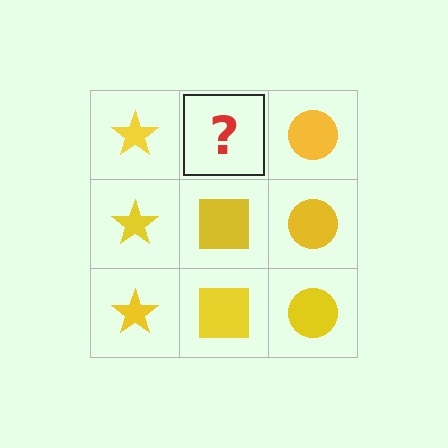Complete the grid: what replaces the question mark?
The question mark should be replaced with a yellow square.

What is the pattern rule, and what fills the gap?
The rule is that each column has a consistent shape. The gap should be filled with a yellow square.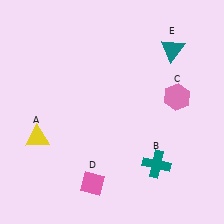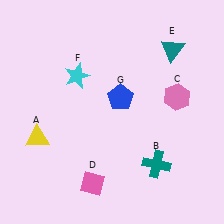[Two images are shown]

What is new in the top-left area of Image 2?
A cyan star (F) was added in the top-left area of Image 2.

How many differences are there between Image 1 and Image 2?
There are 2 differences between the two images.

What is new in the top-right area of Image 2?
A blue pentagon (G) was added in the top-right area of Image 2.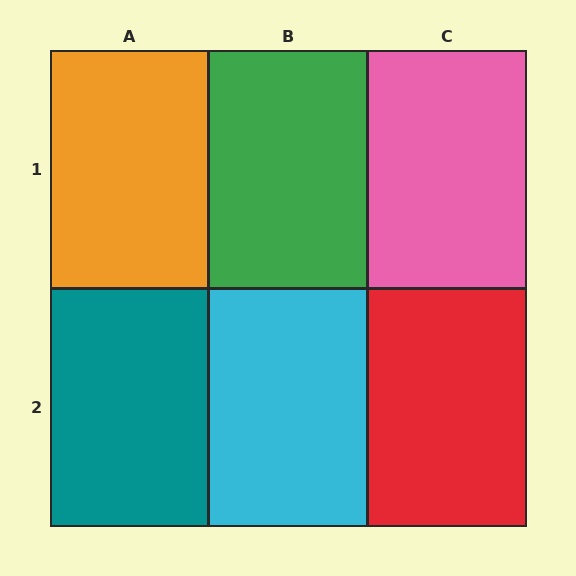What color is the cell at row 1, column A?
Orange.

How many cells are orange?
1 cell is orange.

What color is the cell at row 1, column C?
Pink.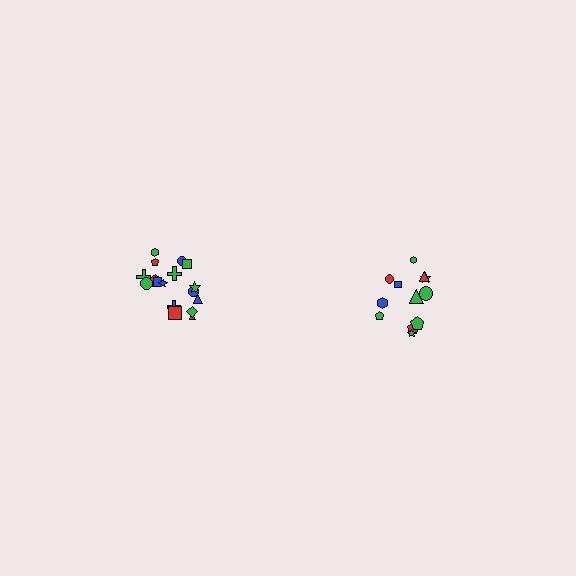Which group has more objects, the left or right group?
The left group.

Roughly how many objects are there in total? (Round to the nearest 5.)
Roughly 30 objects in total.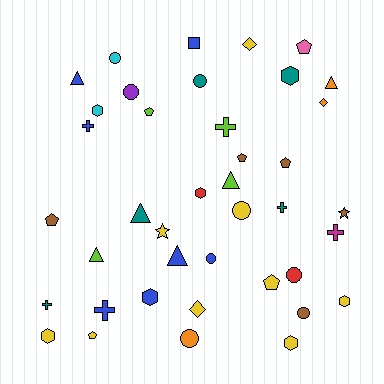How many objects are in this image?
There are 40 objects.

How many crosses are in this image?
There are 6 crosses.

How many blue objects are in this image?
There are 7 blue objects.